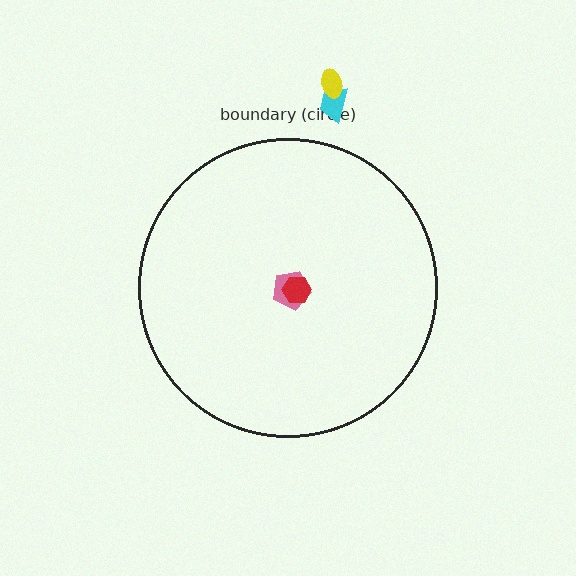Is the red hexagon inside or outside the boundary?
Inside.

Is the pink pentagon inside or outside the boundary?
Inside.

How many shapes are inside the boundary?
2 inside, 2 outside.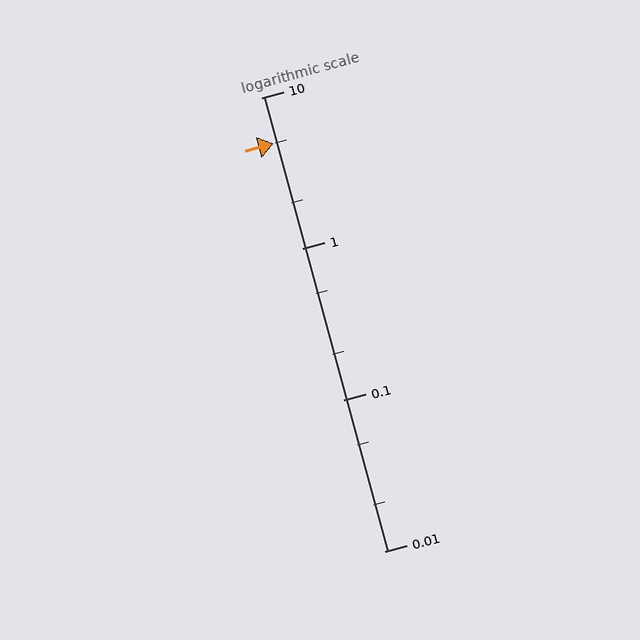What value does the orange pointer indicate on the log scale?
The pointer indicates approximately 5.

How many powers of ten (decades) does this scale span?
The scale spans 3 decades, from 0.01 to 10.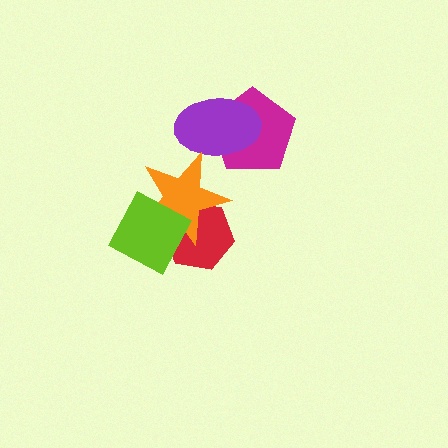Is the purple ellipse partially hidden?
Yes, it is partially covered by another shape.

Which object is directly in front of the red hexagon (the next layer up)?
The orange star is directly in front of the red hexagon.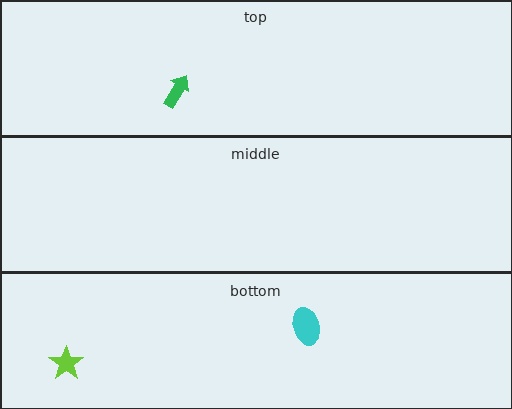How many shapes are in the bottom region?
2.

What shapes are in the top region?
The green arrow.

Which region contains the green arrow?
The top region.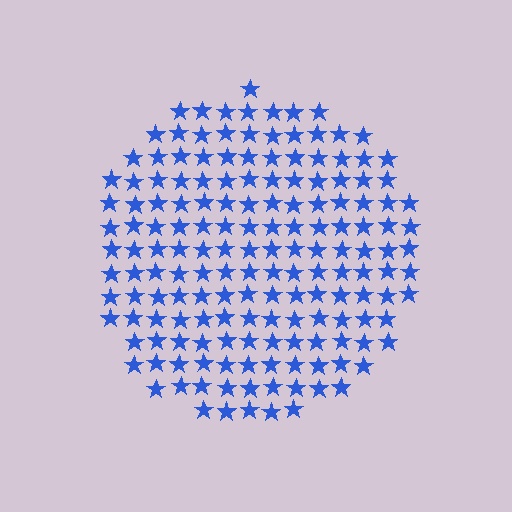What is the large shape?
The large shape is a circle.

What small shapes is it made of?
It is made of small stars.